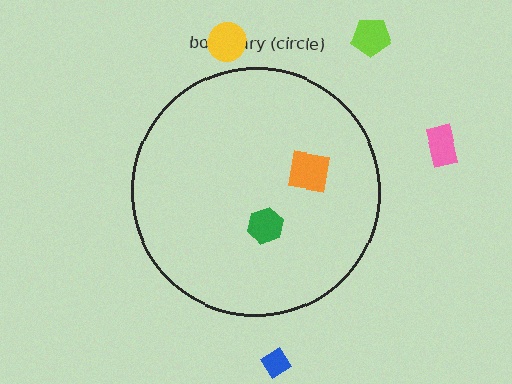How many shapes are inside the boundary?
2 inside, 4 outside.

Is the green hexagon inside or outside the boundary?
Inside.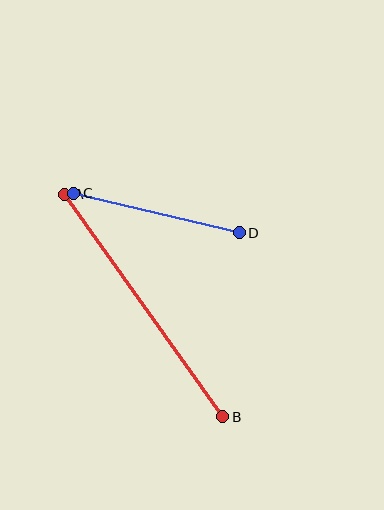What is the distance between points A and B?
The distance is approximately 273 pixels.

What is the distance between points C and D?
The distance is approximately 170 pixels.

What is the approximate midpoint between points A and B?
The midpoint is at approximately (144, 305) pixels.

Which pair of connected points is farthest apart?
Points A and B are farthest apart.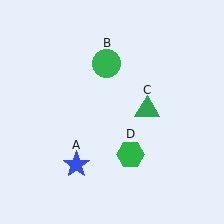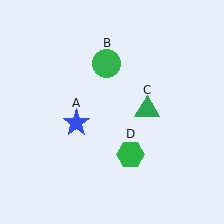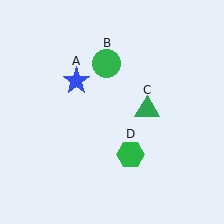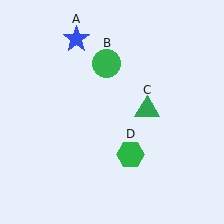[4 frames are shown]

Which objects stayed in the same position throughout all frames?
Green circle (object B) and green triangle (object C) and green hexagon (object D) remained stationary.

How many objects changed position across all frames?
1 object changed position: blue star (object A).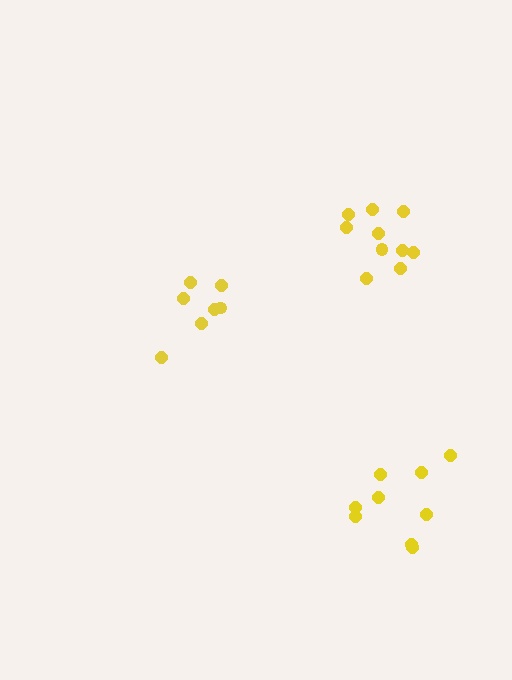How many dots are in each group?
Group 1: 9 dots, Group 2: 7 dots, Group 3: 10 dots (26 total).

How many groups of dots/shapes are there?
There are 3 groups.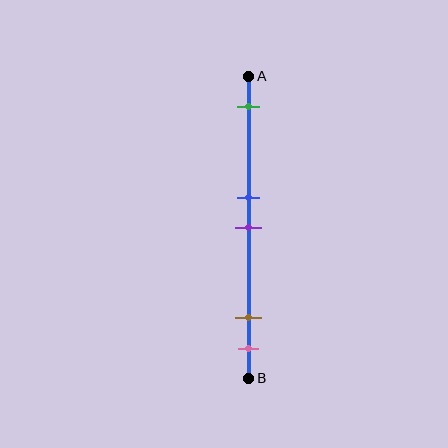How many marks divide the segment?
There are 5 marks dividing the segment.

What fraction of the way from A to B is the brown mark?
The brown mark is approximately 80% (0.8) of the way from A to B.